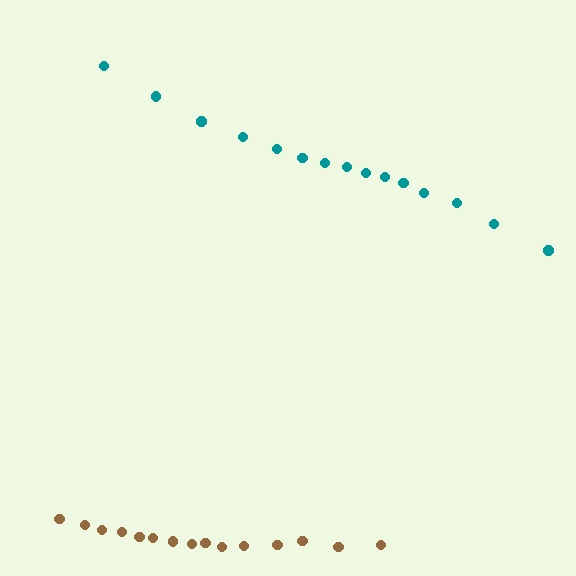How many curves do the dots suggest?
There are 2 distinct paths.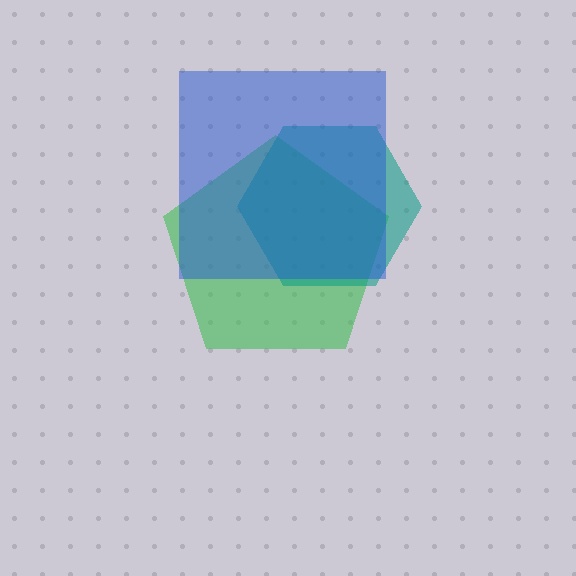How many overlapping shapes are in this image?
There are 3 overlapping shapes in the image.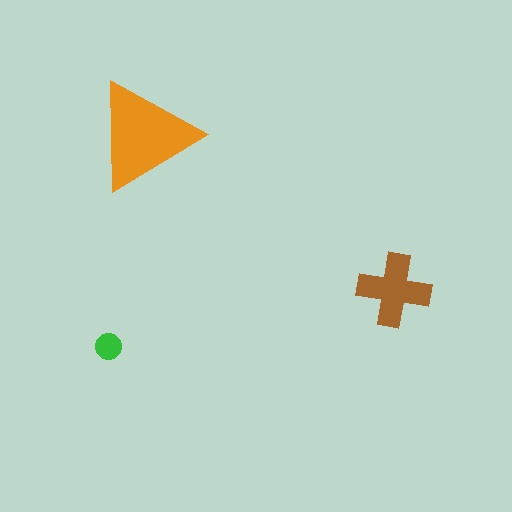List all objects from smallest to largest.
The green circle, the brown cross, the orange triangle.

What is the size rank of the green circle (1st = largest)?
3rd.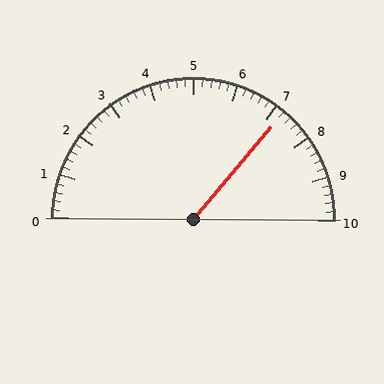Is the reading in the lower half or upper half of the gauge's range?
The reading is in the upper half of the range (0 to 10).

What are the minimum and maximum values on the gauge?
The gauge ranges from 0 to 10.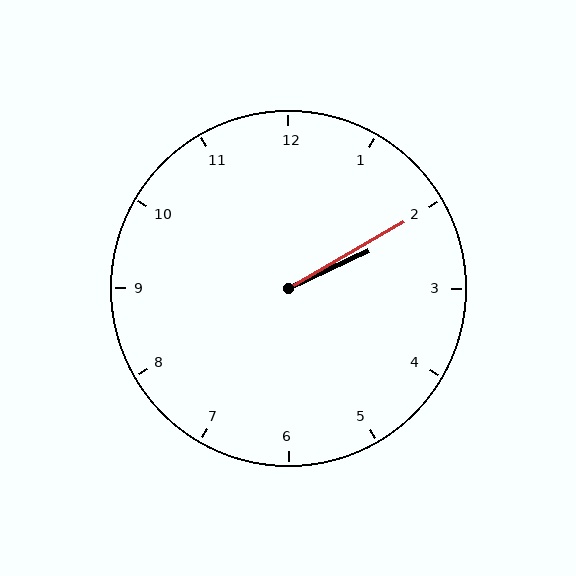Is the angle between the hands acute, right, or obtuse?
It is acute.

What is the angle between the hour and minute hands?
Approximately 5 degrees.